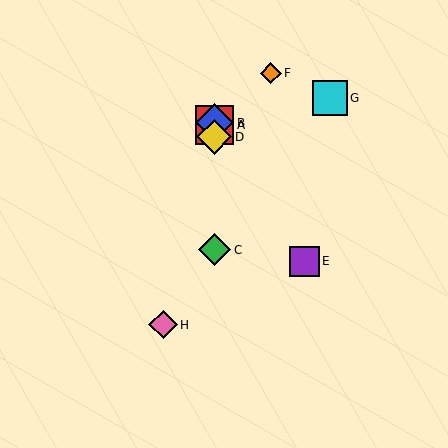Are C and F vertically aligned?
No, C is at x≈214 and F is at x≈271.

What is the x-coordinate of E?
Object E is at x≈305.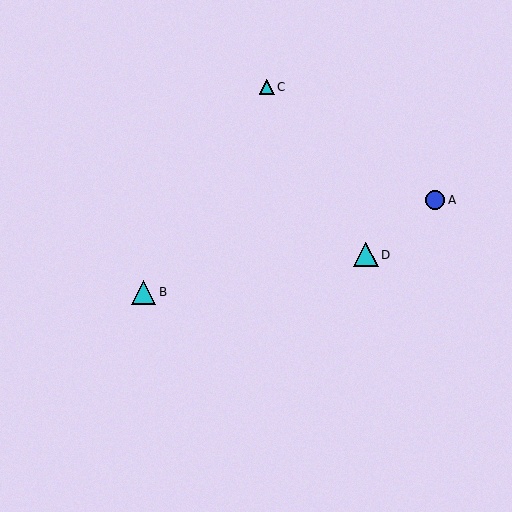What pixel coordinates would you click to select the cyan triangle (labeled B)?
Click at (144, 292) to select the cyan triangle B.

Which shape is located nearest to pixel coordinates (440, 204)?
The blue circle (labeled A) at (435, 200) is nearest to that location.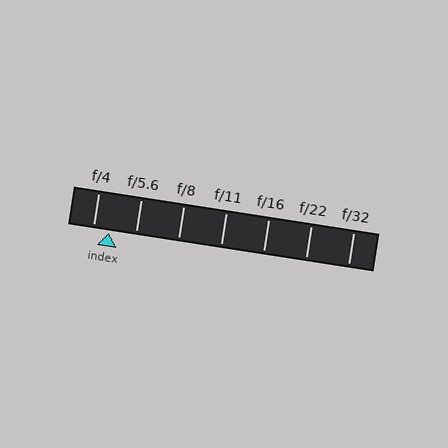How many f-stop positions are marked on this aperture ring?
There are 7 f-stop positions marked.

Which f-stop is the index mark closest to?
The index mark is closest to f/4.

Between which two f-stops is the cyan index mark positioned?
The index mark is between f/4 and f/5.6.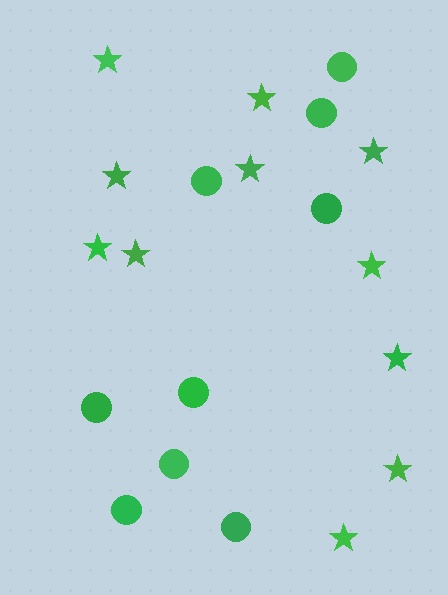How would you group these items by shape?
There are 2 groups: one group of circles (9) and one group of stars (11).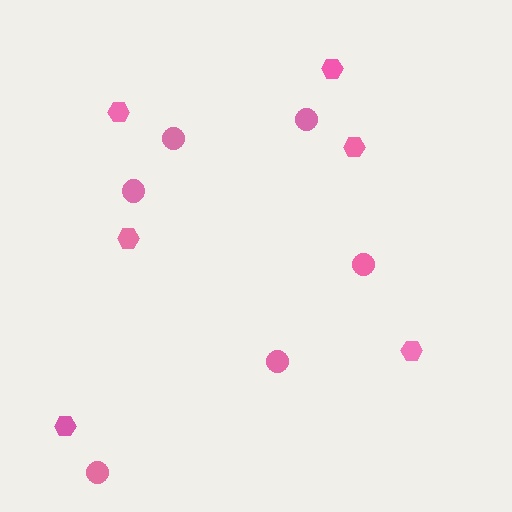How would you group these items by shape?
There are 2 groups: one group of hexagons (6) and one group of circles (6).